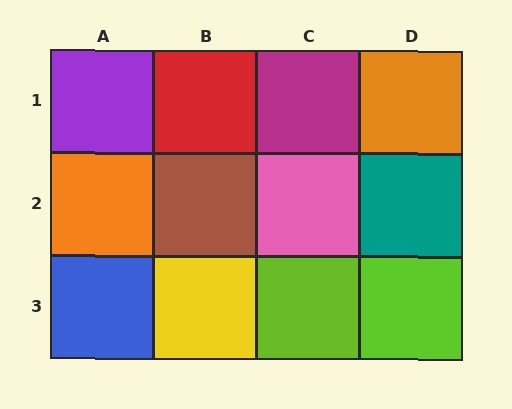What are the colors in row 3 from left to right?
Blue, yellow, lime, lime.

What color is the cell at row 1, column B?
Red.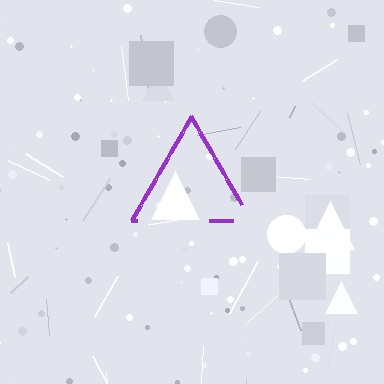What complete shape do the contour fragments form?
The contour fragments form a triangle.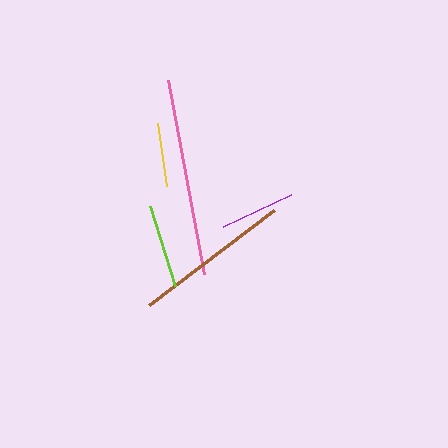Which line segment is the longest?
The pink line is the longest at approximately 198 pixels.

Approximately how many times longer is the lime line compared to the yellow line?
The lime line is approximately 1.3 times the length of the yellow line.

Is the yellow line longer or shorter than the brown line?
The brown line is longer than the yellow line.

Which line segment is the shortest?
The yellow line is the shortest at approximately 63 pixels.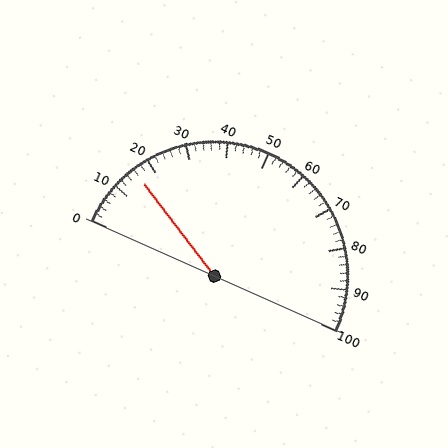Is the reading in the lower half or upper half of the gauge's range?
The reading is in the lower half of the range (0 to 100).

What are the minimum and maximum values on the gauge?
The gauge ranges from 0 to 100.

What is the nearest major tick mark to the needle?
The nearest major tick mark is 20.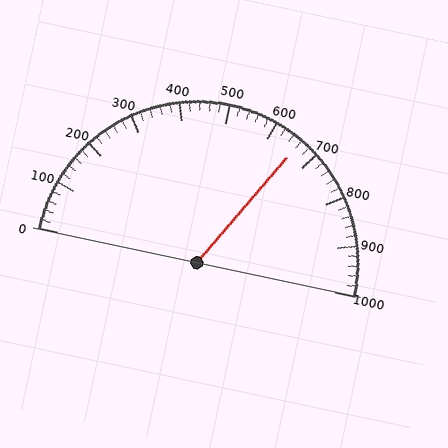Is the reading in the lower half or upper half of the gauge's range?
The reading is in the upper half of the range (0 to 1000).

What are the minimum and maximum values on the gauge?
The gauge ranges from 0 to 1000.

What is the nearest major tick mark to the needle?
The nearest major tick mark is 700.